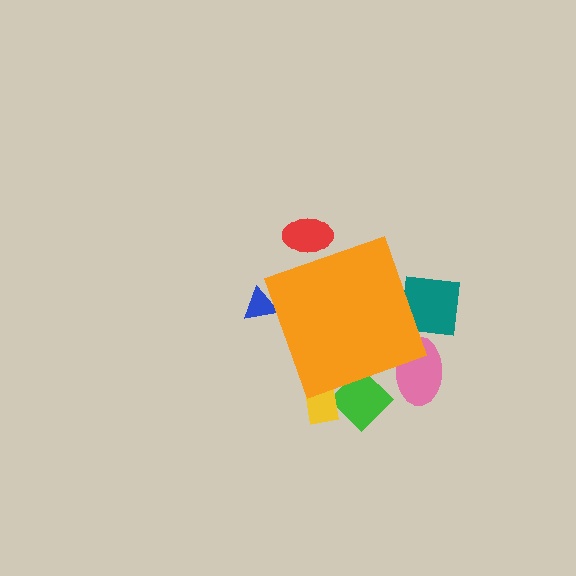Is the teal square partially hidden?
Yes, the teal square is partially hidden behind the orange diamond.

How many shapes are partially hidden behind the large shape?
6 shapes are partially hidden.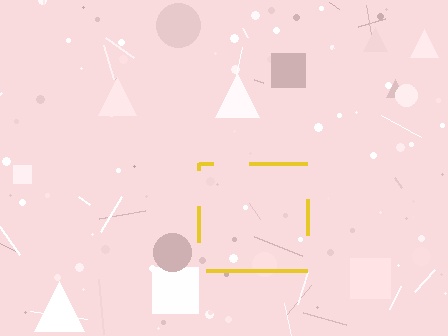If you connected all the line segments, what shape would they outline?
They would outline a square.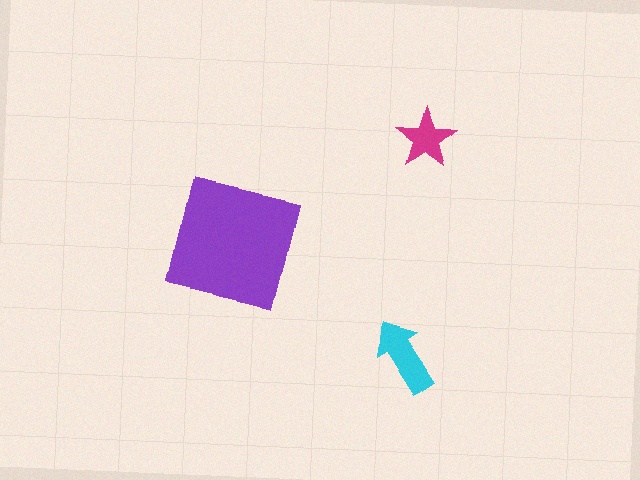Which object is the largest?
The purple square.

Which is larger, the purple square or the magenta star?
The purple square.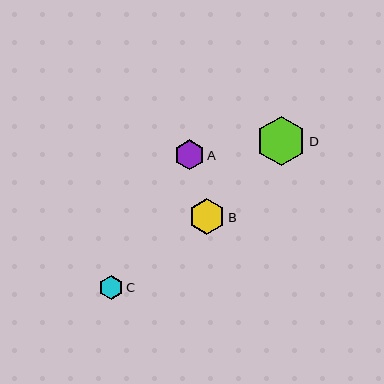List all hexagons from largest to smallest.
From largest to smallest: D, B, A, C.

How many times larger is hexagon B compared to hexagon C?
Hexagon B is approximately 1.5 times the size of hexagon C.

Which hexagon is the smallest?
Hexagon C is the smallest with a size of approximately 24 pixels.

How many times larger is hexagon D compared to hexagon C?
Hexagon D is approximately 2.0 times the size of hexagon C.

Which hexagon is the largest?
Hexagon D is the largest with a size of approximately 49 pixels.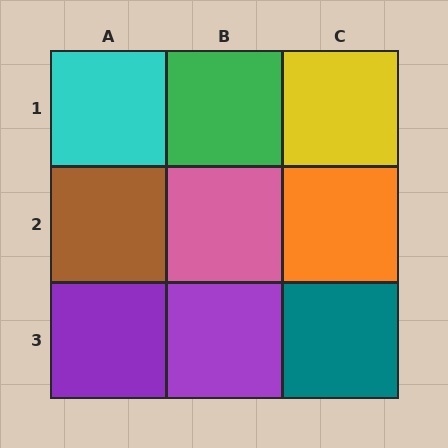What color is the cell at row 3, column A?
Purple.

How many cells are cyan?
1 cell is cyan.